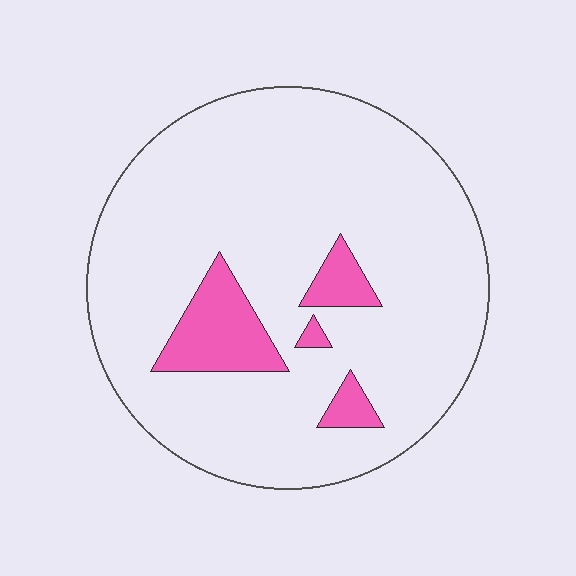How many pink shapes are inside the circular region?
4.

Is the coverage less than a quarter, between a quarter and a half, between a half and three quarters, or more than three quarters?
Less than a quarter.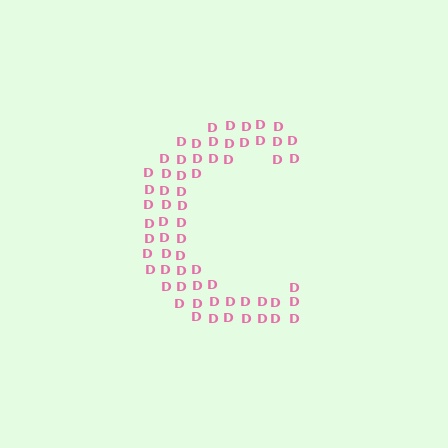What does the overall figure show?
The overall figure shows the letter C.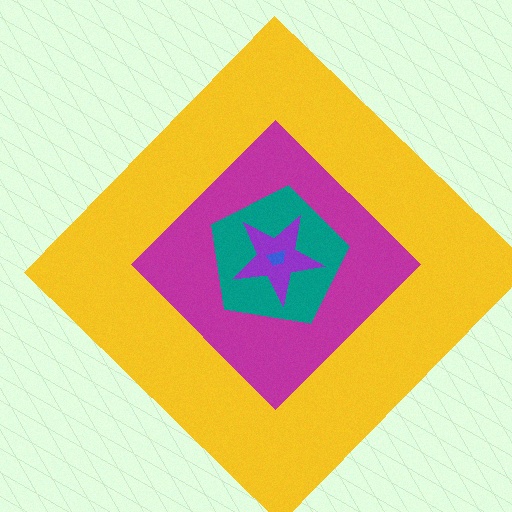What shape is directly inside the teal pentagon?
The purple star.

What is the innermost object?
The blue trapezoid.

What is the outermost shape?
The yellow diamond.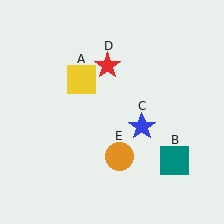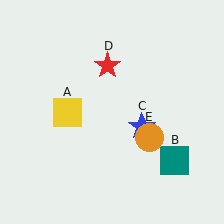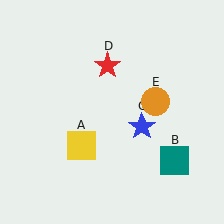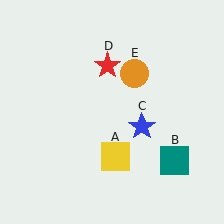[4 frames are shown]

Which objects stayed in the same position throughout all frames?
Teal square (object B) and blue star (object C) and red star (object D) remained stationary.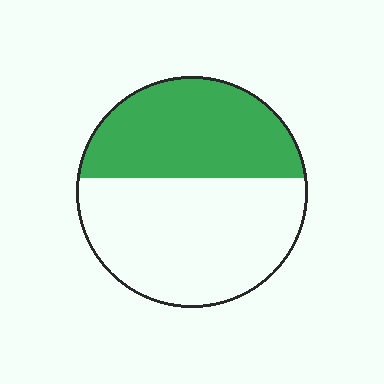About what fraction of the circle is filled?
About two fifths (2/5).